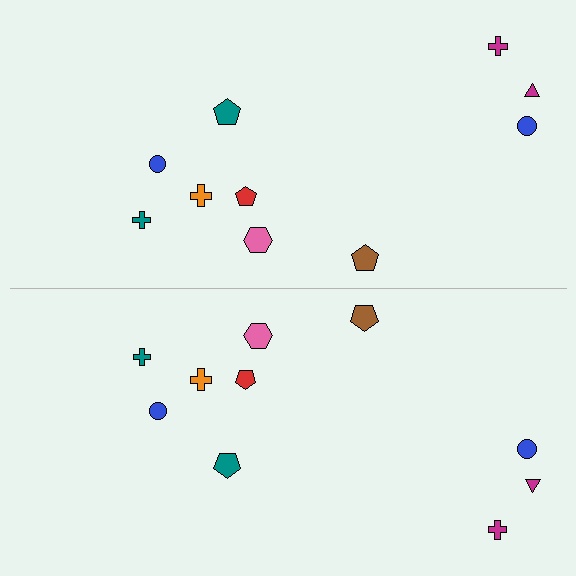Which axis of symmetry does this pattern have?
The pattern has a horizontal axis of symmetry running through the center of the image.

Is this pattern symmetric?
Yes, this pattern has bilateral (reflection) symmetry.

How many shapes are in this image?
There are 20 shapes in this image.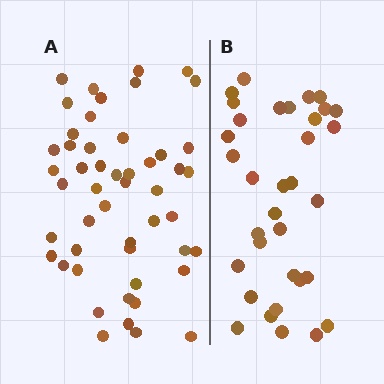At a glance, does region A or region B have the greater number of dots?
Region A (the left region) has more dots.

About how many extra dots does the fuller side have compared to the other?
Region A has approximately 15 more dots than region B.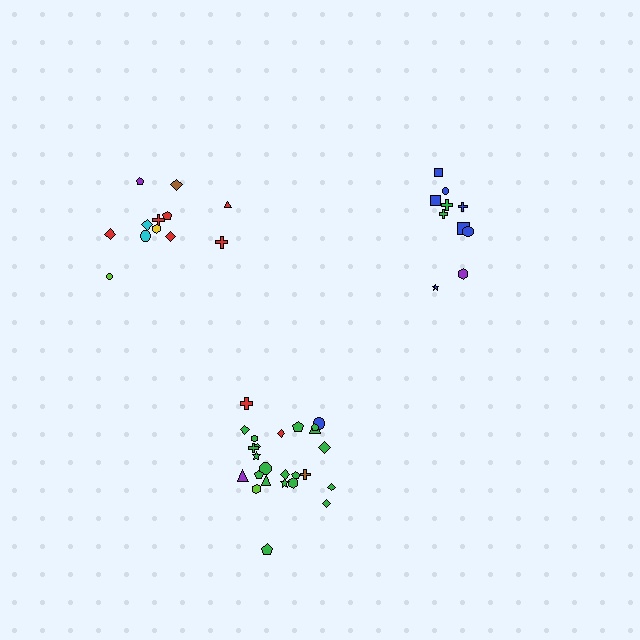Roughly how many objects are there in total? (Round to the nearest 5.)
Roughly 45 objects in total.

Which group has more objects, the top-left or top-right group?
The top-left group.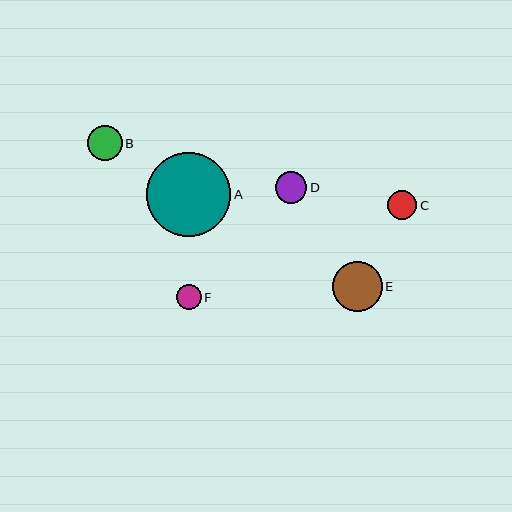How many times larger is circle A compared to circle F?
Circle A is approximately 3.3 times the size of circle F.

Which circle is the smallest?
Circle F is the smallest with a size of approximately 25 pixels.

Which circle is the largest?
Circle A is the largest with a size of approximately 84 pixels.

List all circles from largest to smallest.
From largest to smallest: A, E, B, D, C, F.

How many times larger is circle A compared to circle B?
Circle A is approximately 2.4 times the size of circle B.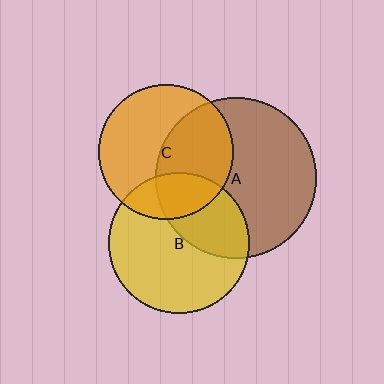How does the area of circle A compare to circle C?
Approximately 1.4 times.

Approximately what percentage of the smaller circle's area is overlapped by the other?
Approximately 35%.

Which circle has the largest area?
Circle A (brown).